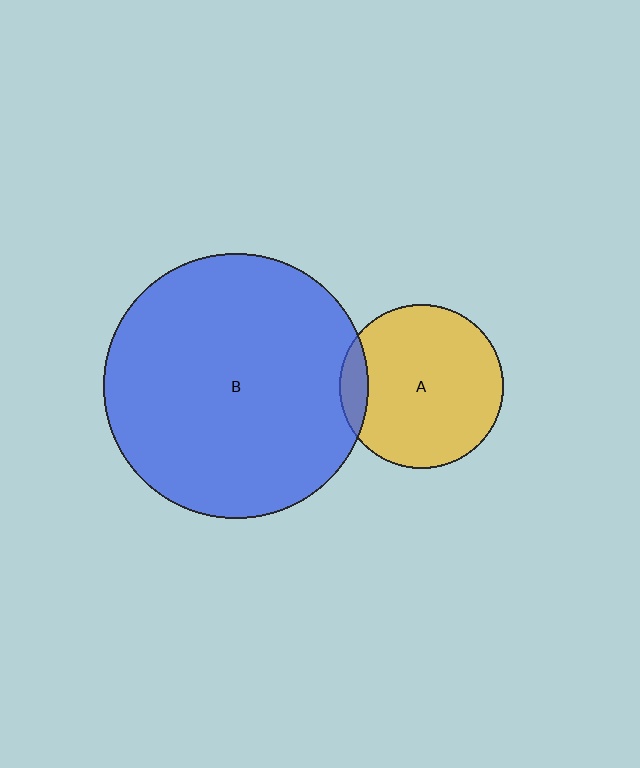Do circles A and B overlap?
Yes.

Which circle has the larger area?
Circle B (blue).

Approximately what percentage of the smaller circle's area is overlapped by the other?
Approximately 10%.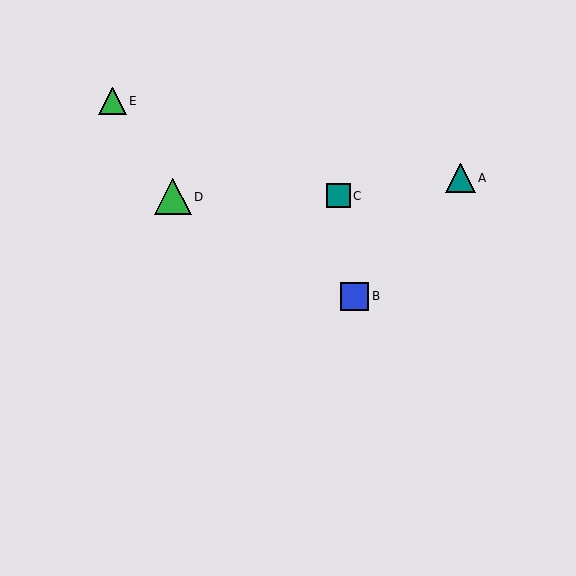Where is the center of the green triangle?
The center of the green triangle is at (173, 197).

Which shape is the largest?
The green triangle (labeled D) is the largest.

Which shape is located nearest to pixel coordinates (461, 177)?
The teal triangle (labeled A) at (460, 178) is nearest to that location.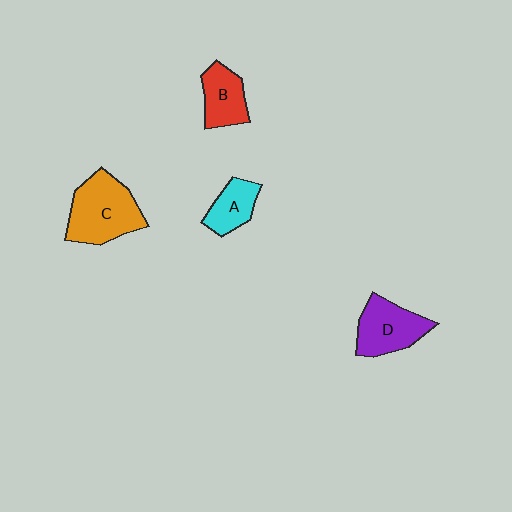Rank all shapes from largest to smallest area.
From largest to smallest: C (orange), D (purple), B (red), A (cyan).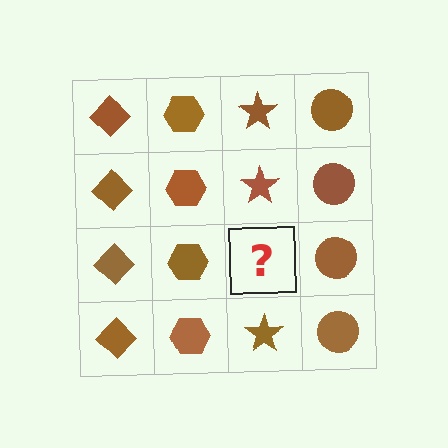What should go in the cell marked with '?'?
The missing cell should contain a brown star.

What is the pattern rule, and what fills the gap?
The rule is that each column has a consistent shape. The gap should be filled with a brown star.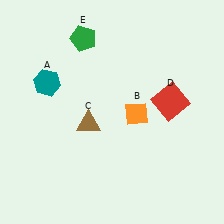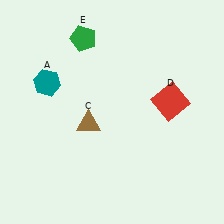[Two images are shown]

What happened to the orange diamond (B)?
The orange diamond (B) was removed in Image 2. It was in the bottom-right area of Image 1.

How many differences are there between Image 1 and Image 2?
There is 1 difference between the two images.